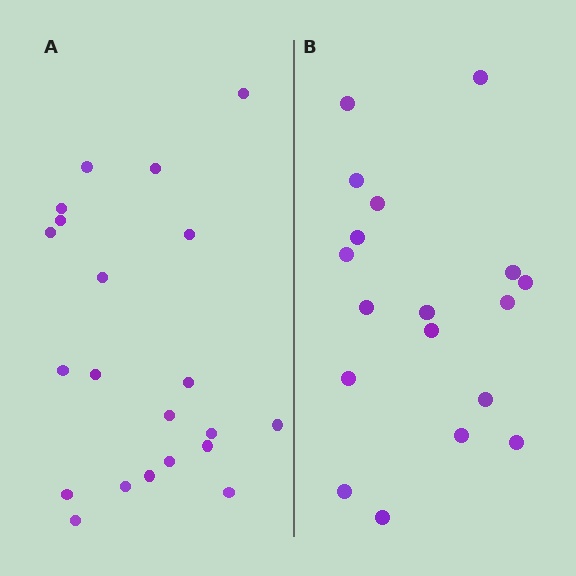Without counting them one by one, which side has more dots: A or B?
Region A (the left region) has more dots.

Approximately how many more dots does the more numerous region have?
Region A has just a few more — roughly 2 or 3 more dots than region B.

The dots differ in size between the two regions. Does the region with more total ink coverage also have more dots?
No. Region B has more total ink coverage because its dots are larger, but region A actually contains more individual dots. Total area can be misleading — the number of items is what matters here.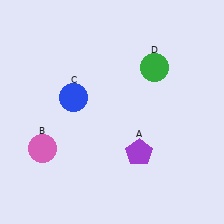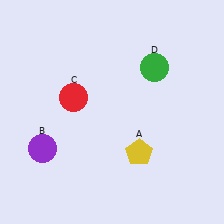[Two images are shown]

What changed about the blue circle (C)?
In Image 1, C is blue. In Image 2, it changed to red.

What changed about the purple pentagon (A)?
In Image 1, A is purple. In Image 2, it changed to yellow.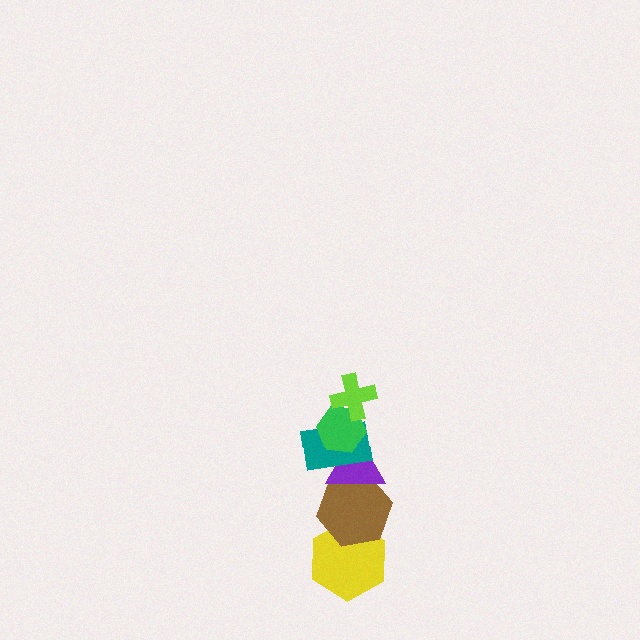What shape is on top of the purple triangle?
The teal rectangle is on top of the purple triangle.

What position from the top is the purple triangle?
The purple triangle is 4th from the top.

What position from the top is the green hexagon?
The green hexagon is 2nd from the top.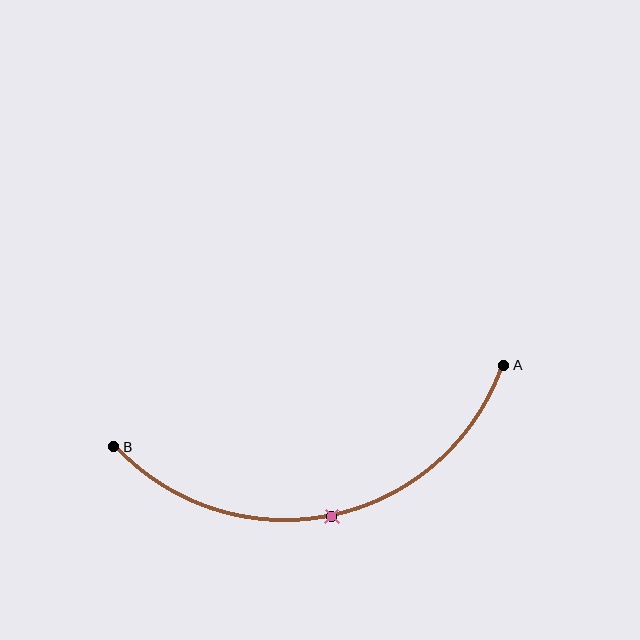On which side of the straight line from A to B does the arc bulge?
The arc bulges below the straight line connecting A and B.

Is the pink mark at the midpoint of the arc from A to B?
Yes. The pink mark lies on the arc at equal arc-length from both A and B — it is the arc midpoint.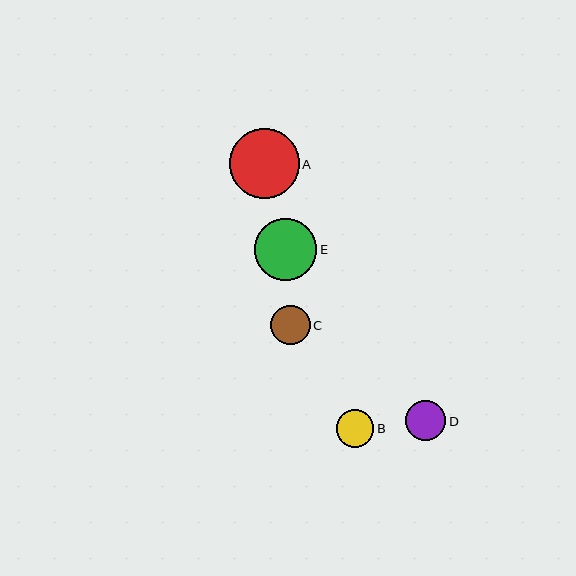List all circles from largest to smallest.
From largest to smallest: A, E, D, C, B.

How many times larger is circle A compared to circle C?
Circle A is approximately 1.8 times the size of circle C.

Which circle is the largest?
Circle A is the largest with a size of approximately 69 pixels.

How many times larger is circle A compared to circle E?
Circle A is approximately 1.1 times the size of circle E.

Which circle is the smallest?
Circle B is the smallest with a size of approximately 38 pixels.